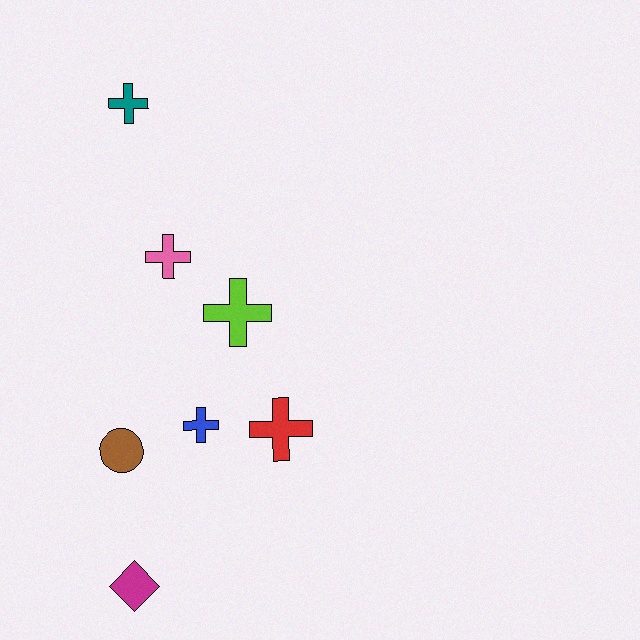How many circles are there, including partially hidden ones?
There is 1 circle.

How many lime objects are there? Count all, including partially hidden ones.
There is 1 lime object.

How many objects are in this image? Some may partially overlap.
There are 7 objects.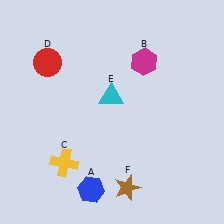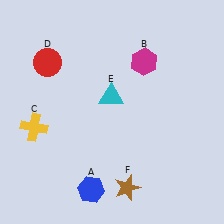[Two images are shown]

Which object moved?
The yellow cross (C) moved up.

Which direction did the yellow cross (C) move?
The yellow cross (C) moved up.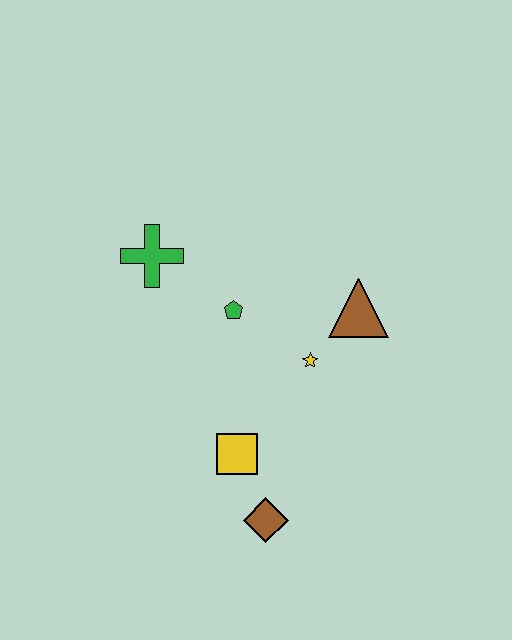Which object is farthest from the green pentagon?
The brown diamond is farthest from the green pentagon.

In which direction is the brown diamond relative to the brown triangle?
The brown diamond is below the brown triangle.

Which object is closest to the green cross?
The green pentagon is closest to the green cross.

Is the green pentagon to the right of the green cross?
Yes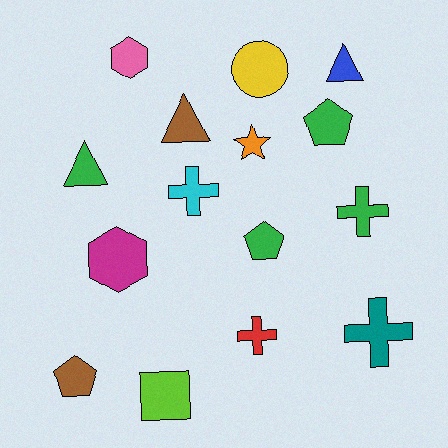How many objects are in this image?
There are 15 objects.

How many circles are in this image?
There is 1 circle.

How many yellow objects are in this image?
There is 1 yellow object.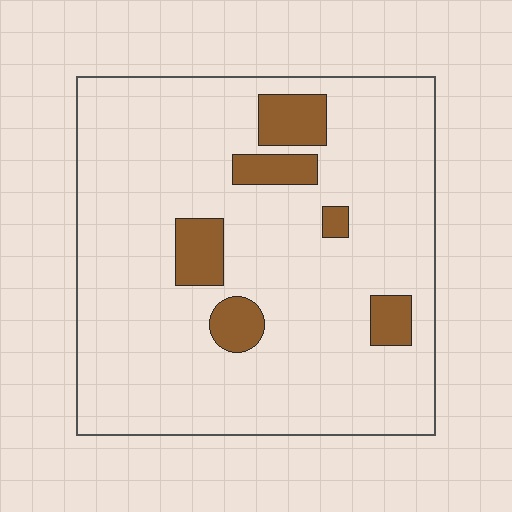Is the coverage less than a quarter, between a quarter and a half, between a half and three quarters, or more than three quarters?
Less than a quarter.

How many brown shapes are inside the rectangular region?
6.